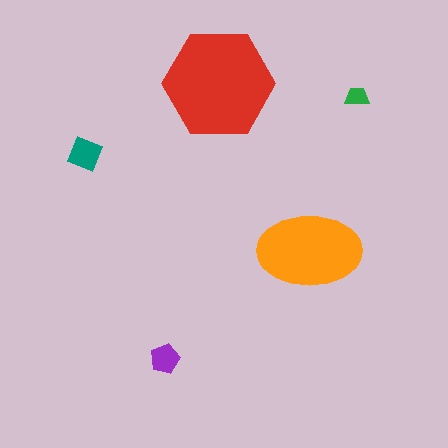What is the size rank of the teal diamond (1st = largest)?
3rd.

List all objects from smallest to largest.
The green trapezoid, the purple pentagon, the teal diamond, the orange ellipse, the red hexagon.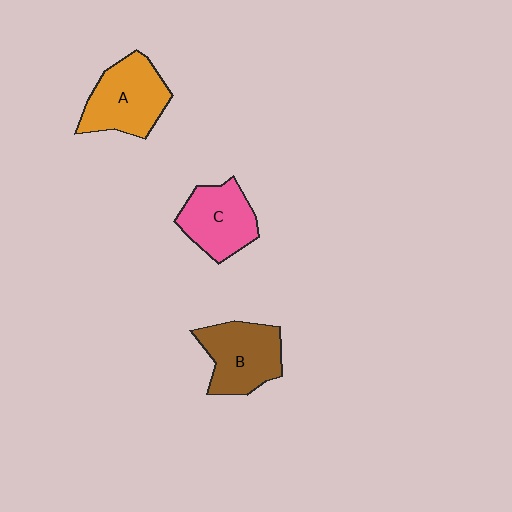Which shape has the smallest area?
Shape C (pink).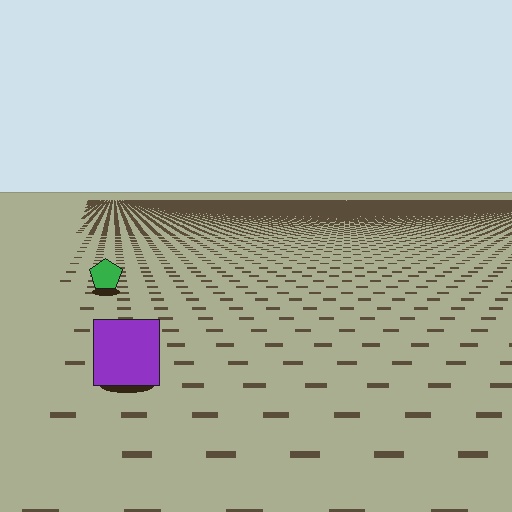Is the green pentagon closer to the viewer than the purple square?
No. The purple square is closer — you can tell from the texture gradient: the ground texture is coarser near it.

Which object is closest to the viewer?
The purple square is closest. The texture marks near it are larger and more spread out.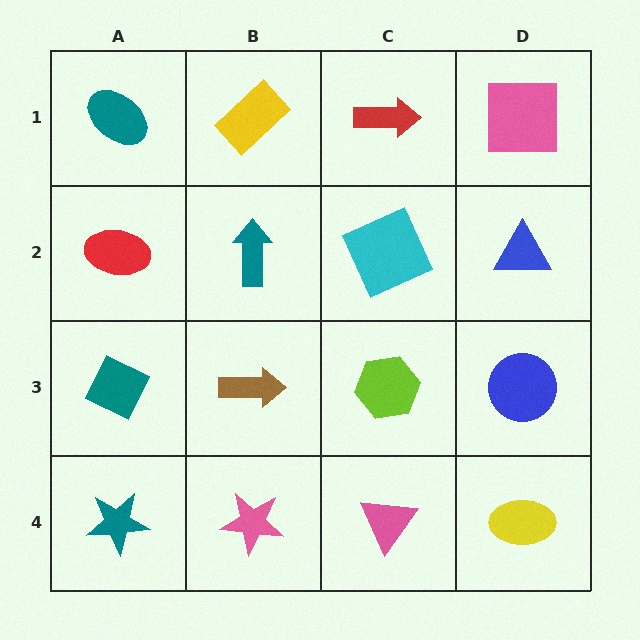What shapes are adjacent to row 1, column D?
A blue triangle (row 2, column D), a red arrow (row 1, column C).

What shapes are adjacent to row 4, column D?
A blue circle (row 3, column D), a pink triangle (row 4, column C).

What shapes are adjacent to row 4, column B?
A brown arrow (row 3, column B), a teal star (row 4, column A), a pink triangle (row 4, column C).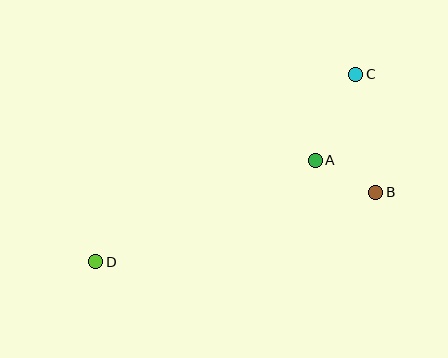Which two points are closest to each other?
Points A and B are closest to each other.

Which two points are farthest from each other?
Points C and D are farthest from each other.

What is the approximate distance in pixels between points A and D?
The distance between A and D is approximately 242 pixels.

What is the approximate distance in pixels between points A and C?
The distance between A and C is approximately 95 pixels.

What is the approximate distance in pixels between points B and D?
The distance between B and D is approximately 288 pixels.